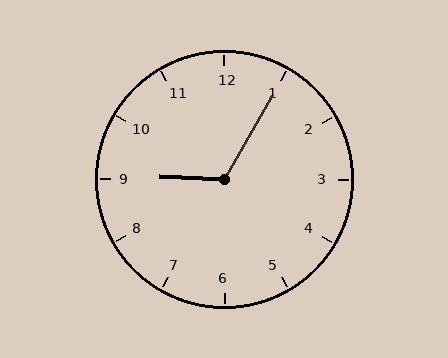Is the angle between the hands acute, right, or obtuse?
It is obtuse.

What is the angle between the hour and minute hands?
Approximately 118 degrees.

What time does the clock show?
9:05.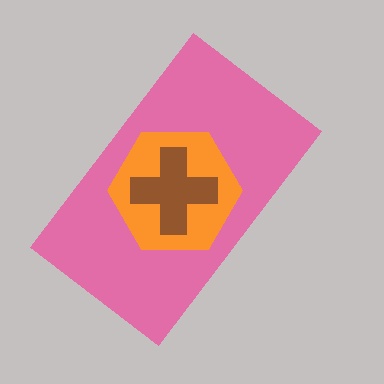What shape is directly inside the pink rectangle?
The orange hexagon.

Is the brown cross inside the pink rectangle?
Yes.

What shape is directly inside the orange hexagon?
The brown cross.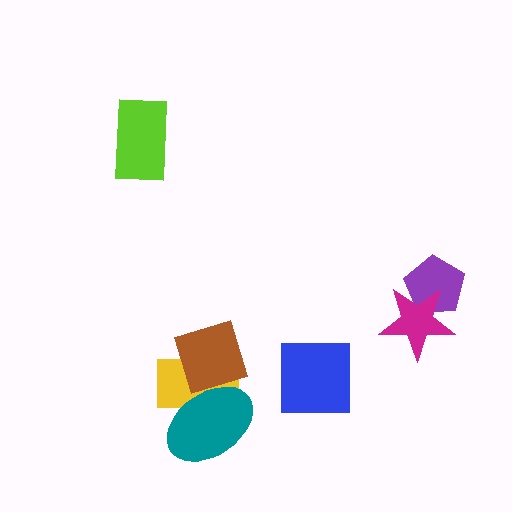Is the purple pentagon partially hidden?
Yes, it is partially covered by another shape.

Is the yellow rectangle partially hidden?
Yes, it is partially covered by another shape.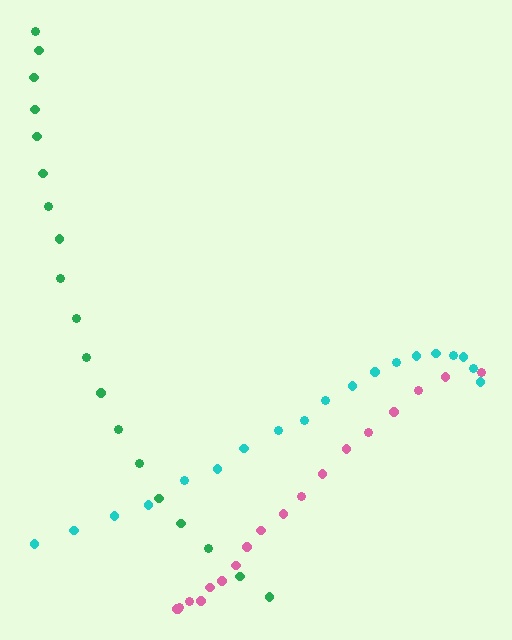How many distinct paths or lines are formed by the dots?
There are 3 distinct paths.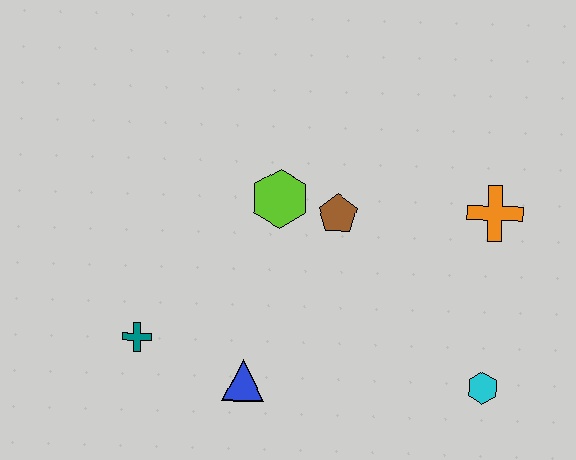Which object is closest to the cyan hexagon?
The orange cross is closest to the cyan hexagon.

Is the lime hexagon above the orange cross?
Yes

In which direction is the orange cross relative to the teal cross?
The orange cross is to the right of the teal cross.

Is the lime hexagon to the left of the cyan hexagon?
Yes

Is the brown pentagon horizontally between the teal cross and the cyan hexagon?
Yes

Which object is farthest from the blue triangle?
The orange cross is farthest from the blue triangle.